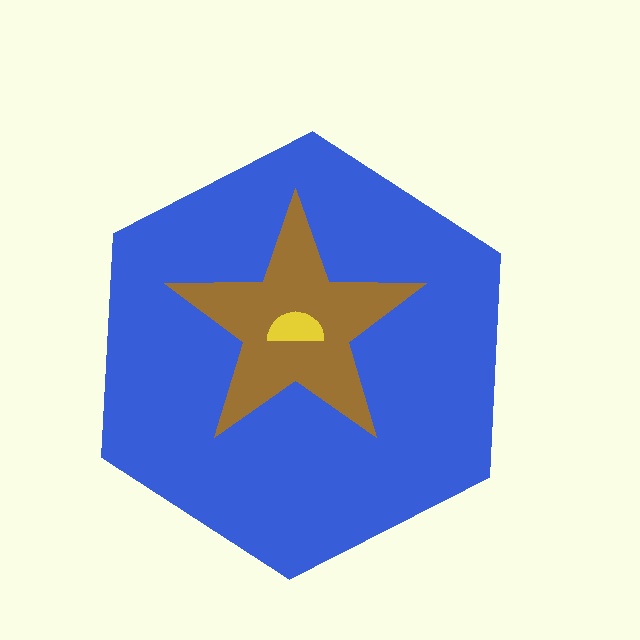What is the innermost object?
The yellow semicircle.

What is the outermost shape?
The blue hexagon.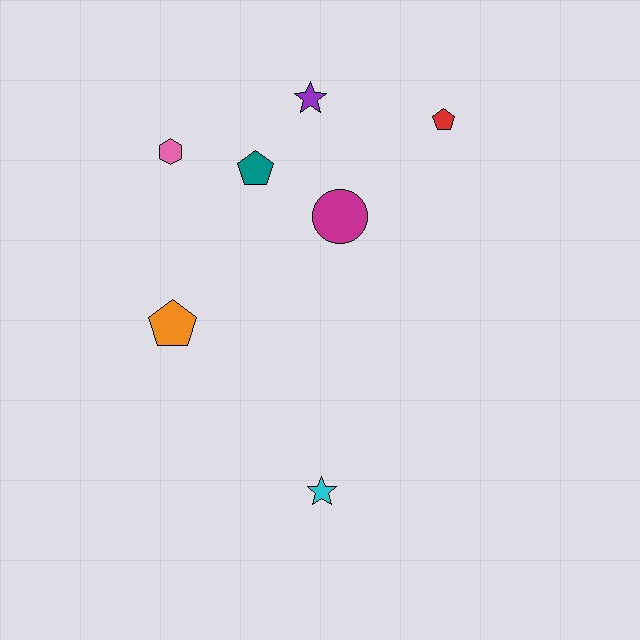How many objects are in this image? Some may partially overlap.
There are 7 objects.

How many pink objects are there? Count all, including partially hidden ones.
There is 1 pink object.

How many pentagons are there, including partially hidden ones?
There are 3 pentagons.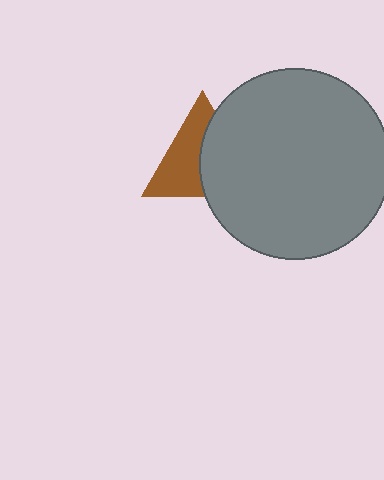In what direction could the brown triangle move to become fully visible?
The brown triangle could move left. That would shift it out from behind the gray circle entirely.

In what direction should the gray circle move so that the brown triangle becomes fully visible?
The gray circle should move right. That is the shortest direction to clear the overlap and leave the brown triangle fully visible.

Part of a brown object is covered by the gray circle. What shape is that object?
It is a triangle.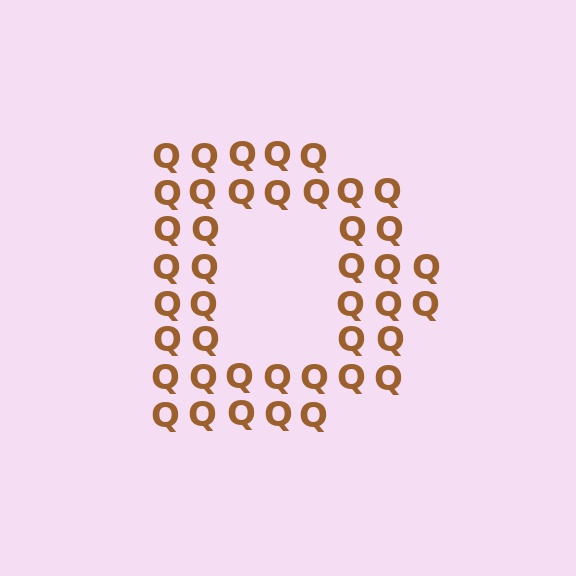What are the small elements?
The small elements are letter Q's.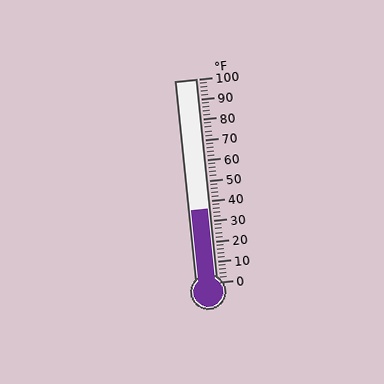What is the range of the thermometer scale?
The thermometer scale ranges from 0°F to 100°F.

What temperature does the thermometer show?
The thermometer shows approximately 36°F.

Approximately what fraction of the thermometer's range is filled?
The thermometer is filled to approximately 35% of its range.